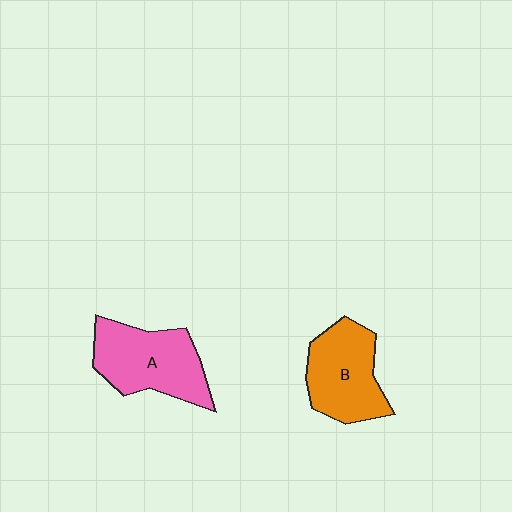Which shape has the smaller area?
Shape B (orange).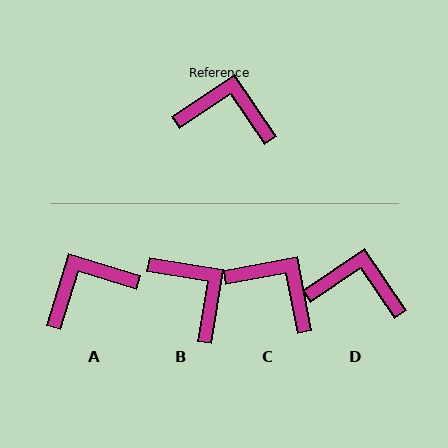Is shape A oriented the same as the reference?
No, it is off by about 39 degrees.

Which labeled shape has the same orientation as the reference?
D.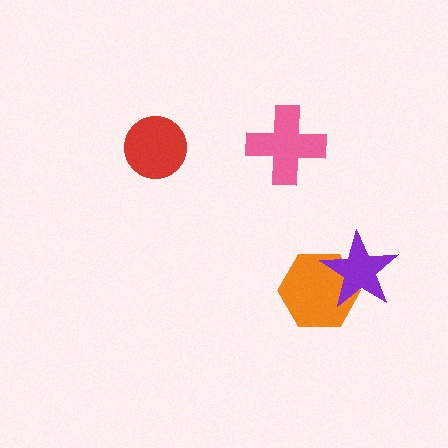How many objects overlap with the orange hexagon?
1 object overlaps with the orange hexagon.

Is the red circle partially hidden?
No, no other shape covers it.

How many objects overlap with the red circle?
0 objects overlap with the red circle.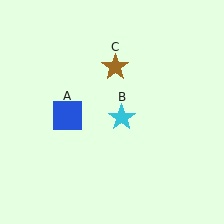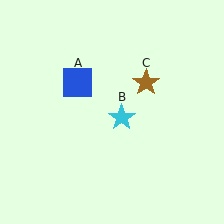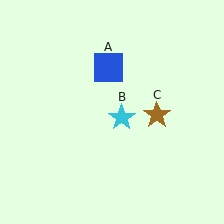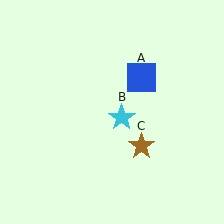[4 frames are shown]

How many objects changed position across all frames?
2 objects changed position: blue square (object A), brown star (object C).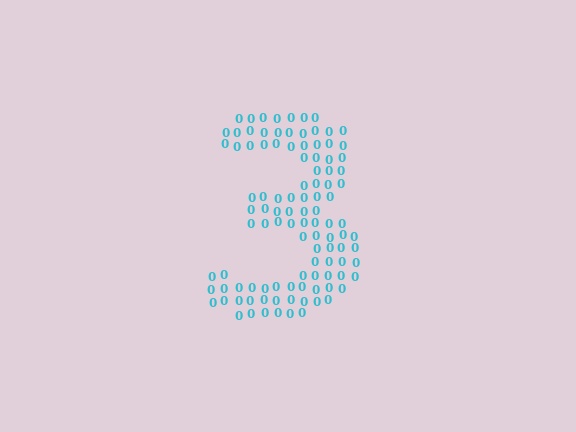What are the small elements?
The small elements are digit 0's.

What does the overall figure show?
The overall figure shows the digit 3.